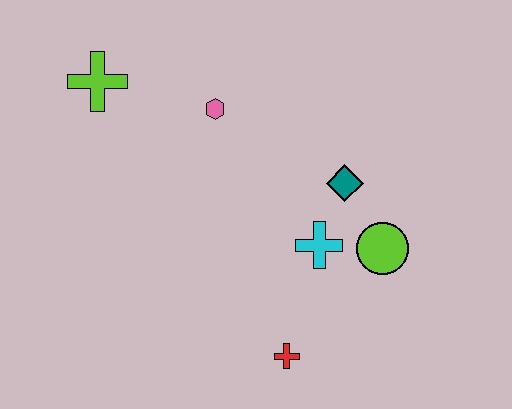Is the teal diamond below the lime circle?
No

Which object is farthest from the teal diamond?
The lime cross is farthest from the teal diamond.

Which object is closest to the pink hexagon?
The lime cross is closest to the pink hexagon.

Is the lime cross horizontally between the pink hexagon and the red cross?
No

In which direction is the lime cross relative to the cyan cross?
The lime cross is to the left of the cyan cross.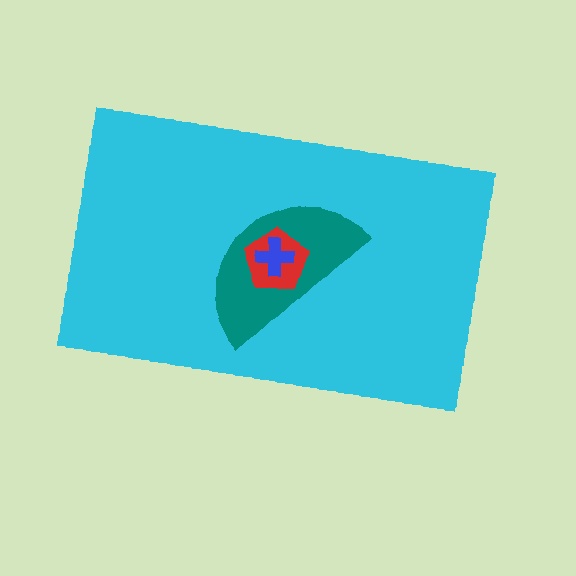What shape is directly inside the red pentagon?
The blue cross.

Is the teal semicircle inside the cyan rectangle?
Yes.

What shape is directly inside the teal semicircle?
The red pentagon.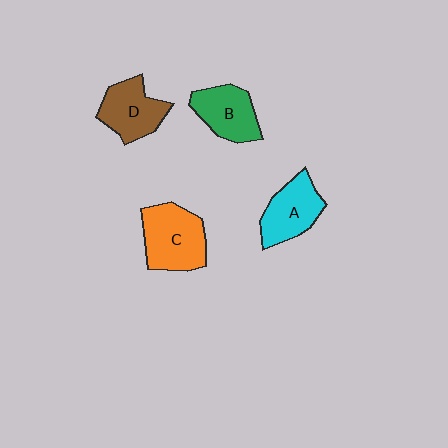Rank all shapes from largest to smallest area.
From largest to smallest: C (orange), A (cyan), D (brown), B (green).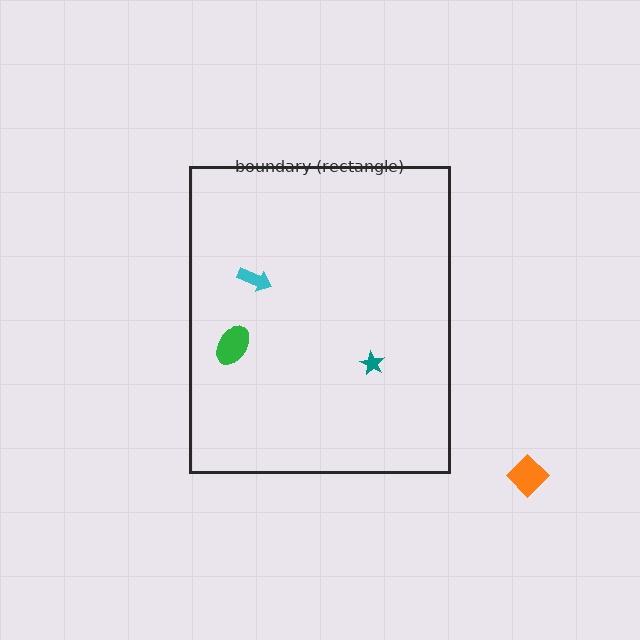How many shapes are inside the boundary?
3 inside, 1 outside.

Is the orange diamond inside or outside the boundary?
Outside.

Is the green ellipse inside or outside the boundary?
Inside.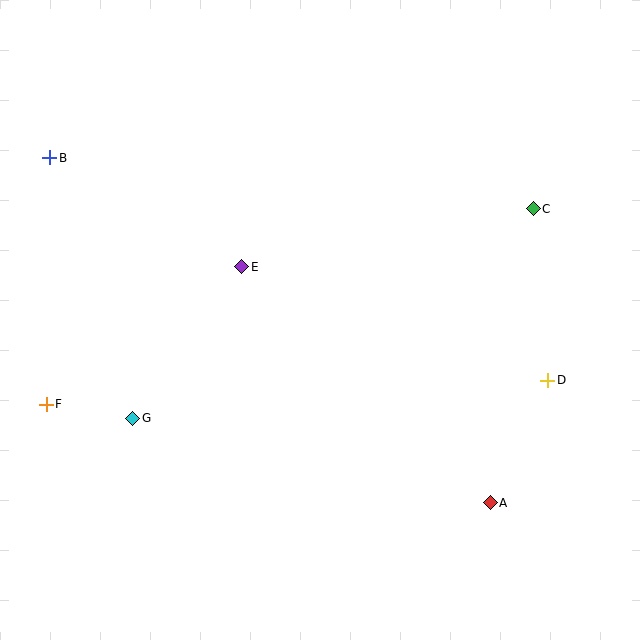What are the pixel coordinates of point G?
Point G is at (133, 418).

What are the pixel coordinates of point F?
Point F is at (46, 404).